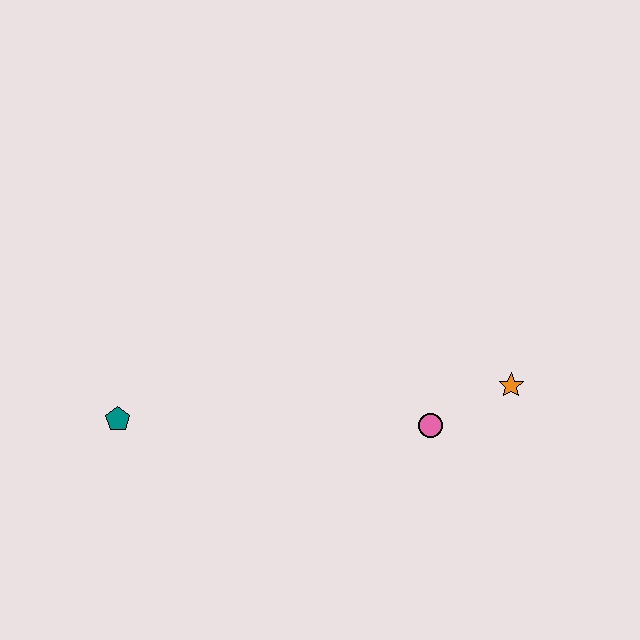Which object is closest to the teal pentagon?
The pink circle is closest to the teal pentagon.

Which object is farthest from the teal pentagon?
The orange star is farthest from the teal pentagon.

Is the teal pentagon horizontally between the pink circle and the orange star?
No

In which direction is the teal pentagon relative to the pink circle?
The teal pentagon is to the left of the pink circle.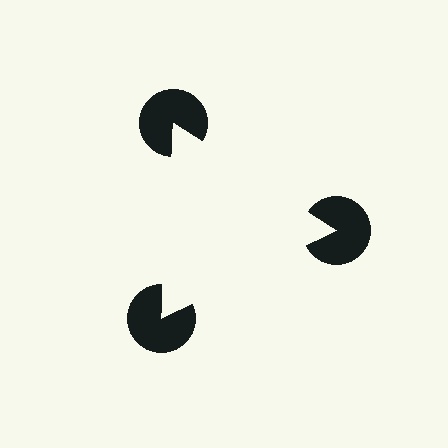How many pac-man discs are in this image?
There are 3 — one at each vertex of the illusory triangle.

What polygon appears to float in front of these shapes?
An illusory triangle — its edges are inferred from the aligned wedge cuts in the pac-man discs, not physically drawn.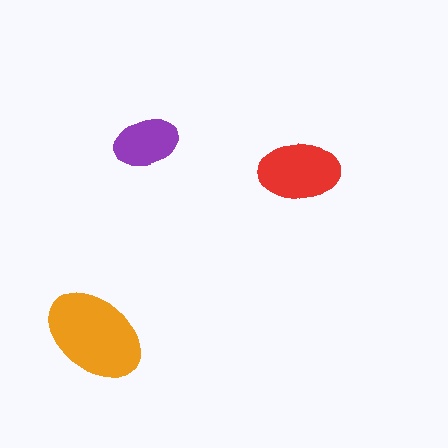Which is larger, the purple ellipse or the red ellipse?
The red one.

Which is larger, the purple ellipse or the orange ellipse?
The orange one.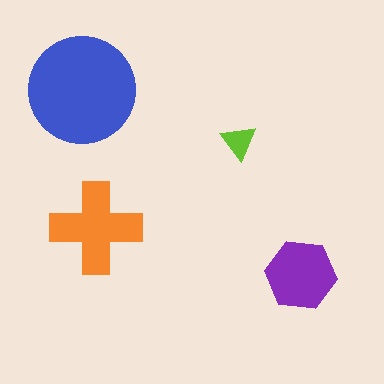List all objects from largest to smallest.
The blue circle, the orange cross, the purple hexagon, the lime triangle.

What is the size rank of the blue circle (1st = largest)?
1st.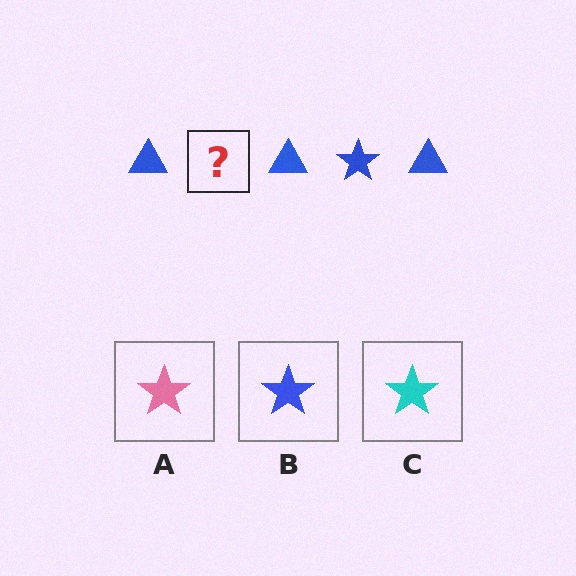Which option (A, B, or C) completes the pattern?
B.